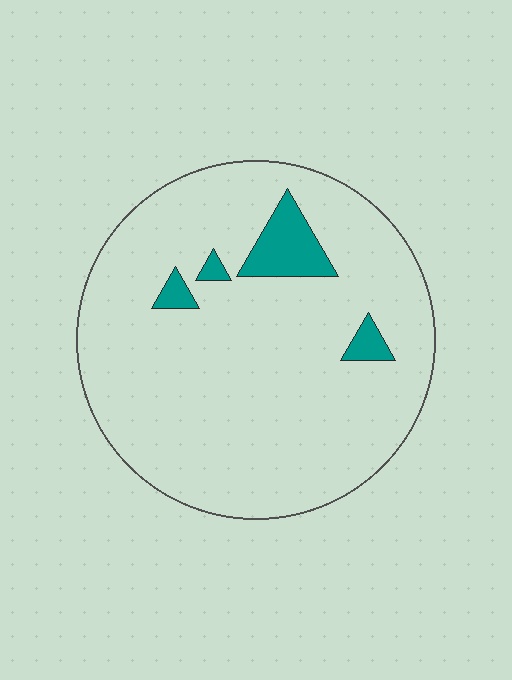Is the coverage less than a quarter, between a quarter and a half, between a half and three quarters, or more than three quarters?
Less than a quarter.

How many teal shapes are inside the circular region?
4.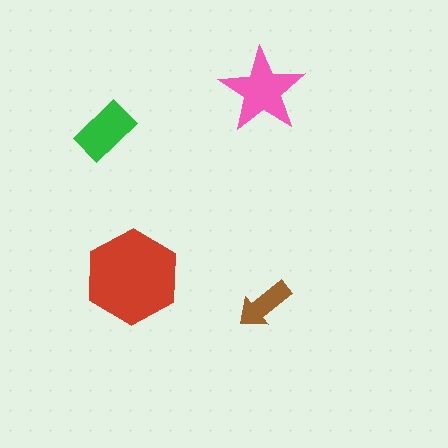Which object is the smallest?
The brown arrow.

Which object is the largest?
The red hexagon.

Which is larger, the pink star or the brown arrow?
The pink star.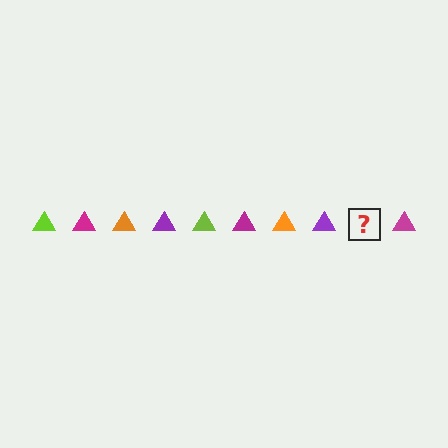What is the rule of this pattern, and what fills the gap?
The rule is that the pattern cycles through lime, magenta, orange, purple triangles. The gap should be filled with a lime triangle.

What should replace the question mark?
The question mark should be replaced with a lime triangle.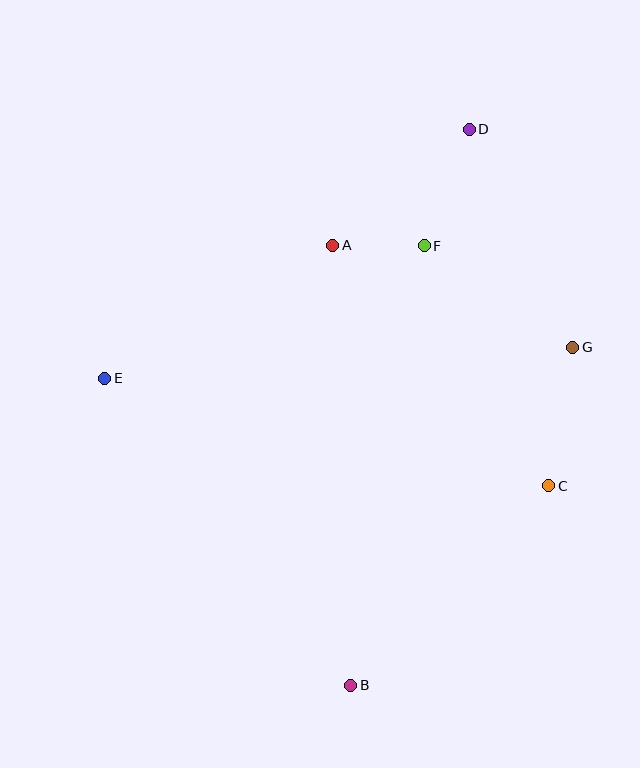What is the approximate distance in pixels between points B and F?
The distance between B and F is approximately 446 pixels.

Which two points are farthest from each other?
Points B and D are farthest from each other.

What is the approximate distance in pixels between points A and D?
The distance between A and D is approximately 179 pixels.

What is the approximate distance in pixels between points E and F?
The distance between E and F is approximately 346 pixels.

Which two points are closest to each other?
Points A and F are closest to each other.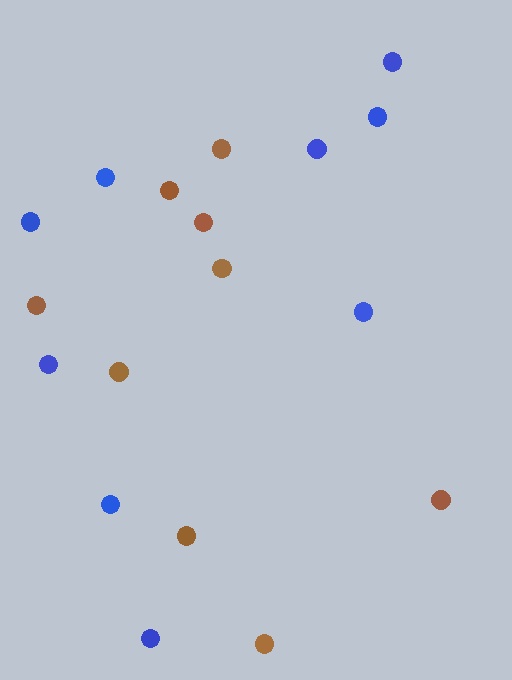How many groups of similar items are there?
There are 2 groups: one group of blue circles (9) and one group of brown circles (9).